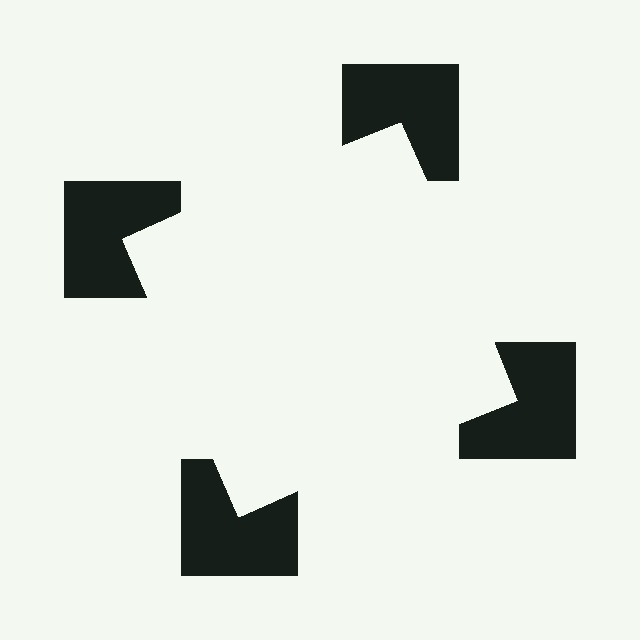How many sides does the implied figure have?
4 sides.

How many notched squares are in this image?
There are 4 — one at each vertex of the illusory square.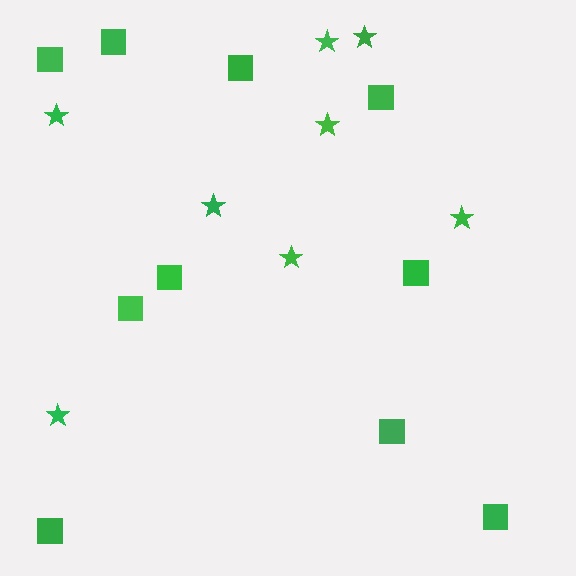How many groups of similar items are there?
There are 2 groups: one group of stars (8) and one group of squares (10).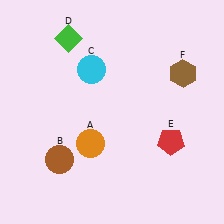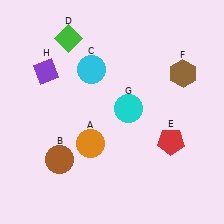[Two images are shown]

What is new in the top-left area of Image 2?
A purple diamond (H) was added in the top-left area of Image 2.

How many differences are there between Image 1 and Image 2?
There are 2 differences between the two images.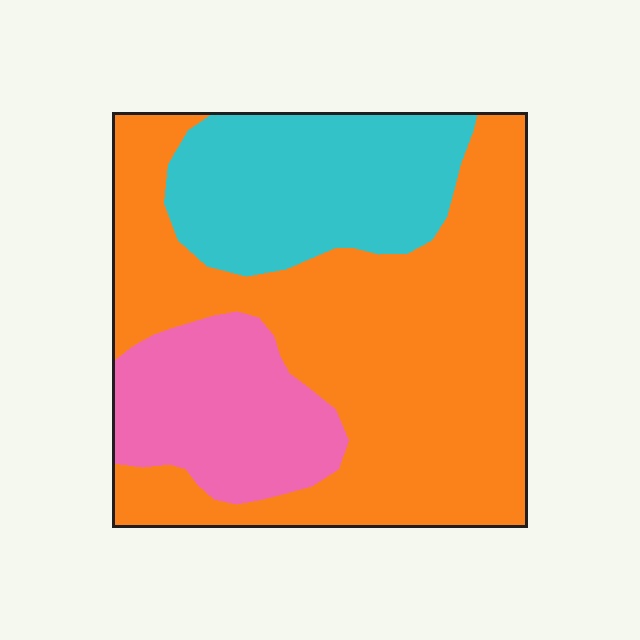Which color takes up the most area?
Orange, at roughly 60%.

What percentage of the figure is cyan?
Cyan takes up about one quarter (1/4) of the figure.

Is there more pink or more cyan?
Cyan.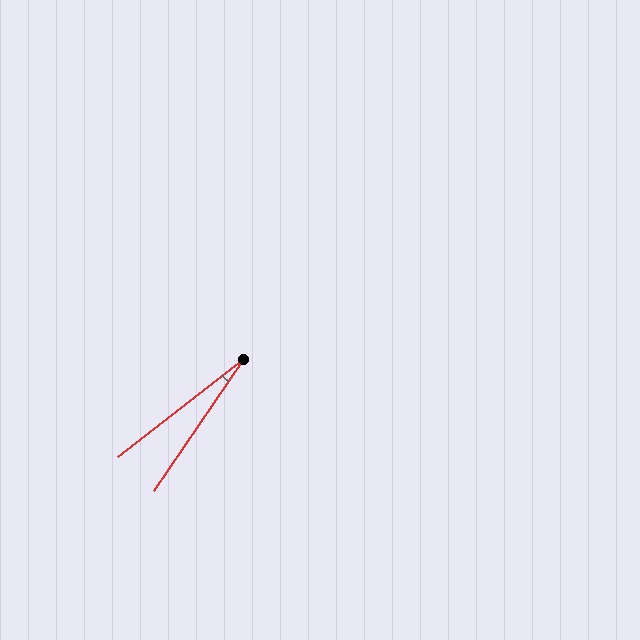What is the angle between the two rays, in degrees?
Approximately 18 degrees.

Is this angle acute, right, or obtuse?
It is acute.